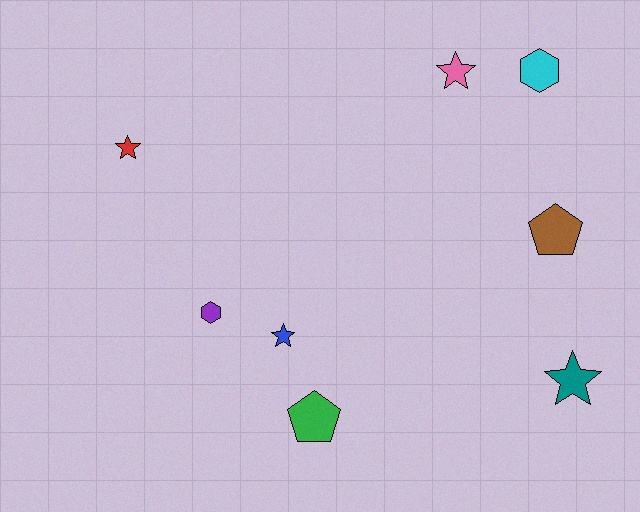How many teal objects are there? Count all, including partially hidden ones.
There is 1 teal object.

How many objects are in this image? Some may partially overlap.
There are 8 objects.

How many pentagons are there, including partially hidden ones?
There are 2 pentagons.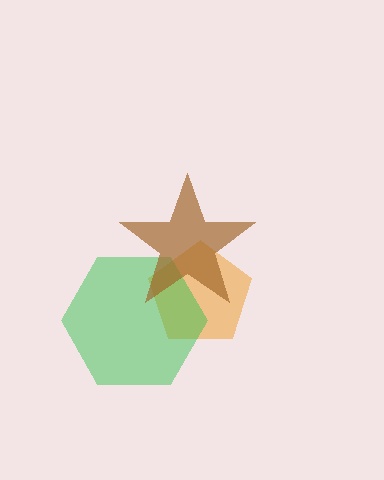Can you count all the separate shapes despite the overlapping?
Yes, there are 3 separate shapes.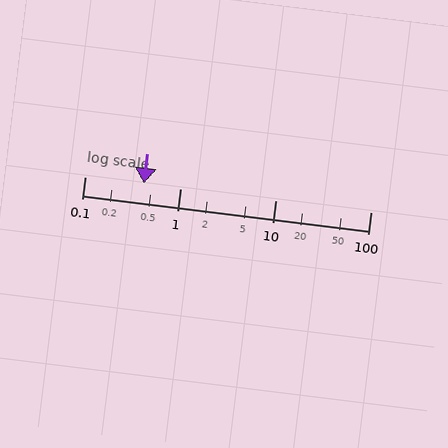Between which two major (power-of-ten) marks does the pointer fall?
The pointer is between 0.1 and 1.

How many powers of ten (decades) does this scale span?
The scale spans 3 decades, from 0.1 to 100.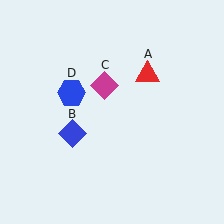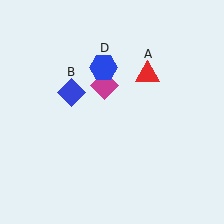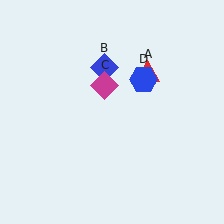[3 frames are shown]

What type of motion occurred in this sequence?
The blue diamond (object B), blue hexagon (object D) rotated clockwise around the center of the scene.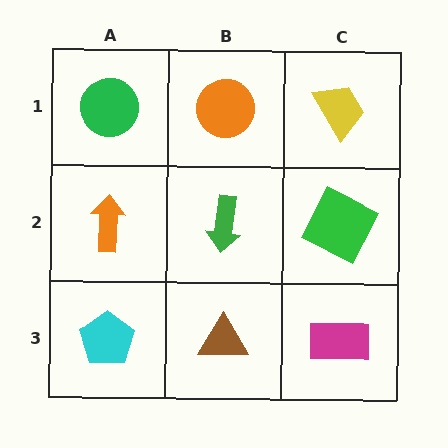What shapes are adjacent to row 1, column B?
A green arrow (row 2, column B), a green circle (row 1, column A), a yellow trapezoid (row 1, column C).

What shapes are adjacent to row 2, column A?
A green circle (row 1, column A), a cyan pentagon (row 3, column A), a green arrow (row 2, column B).